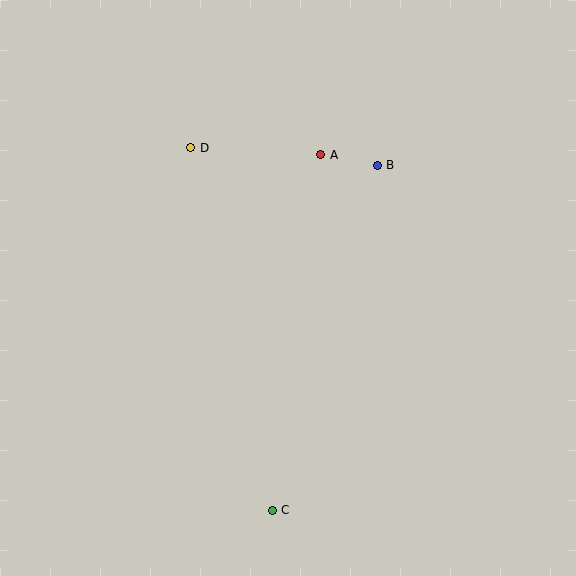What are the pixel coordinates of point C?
Point C is at (272, 510).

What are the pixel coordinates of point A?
Point A is at (321, 155).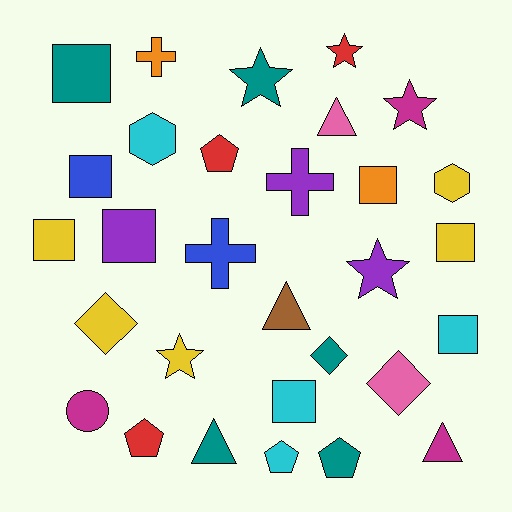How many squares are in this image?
There are 8 squares.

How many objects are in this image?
There are 30 objects.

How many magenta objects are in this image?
There are 3 magenta objects.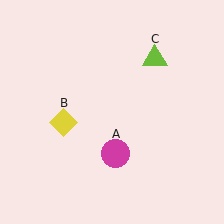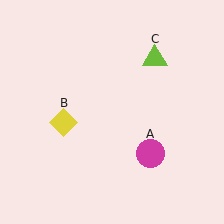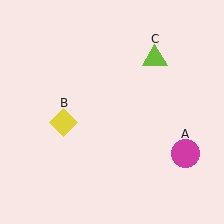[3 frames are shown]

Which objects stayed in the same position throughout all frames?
Yellow diamond (object B) and lime triangle (object C) remained stationary.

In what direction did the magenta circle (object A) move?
The magenta circle (object A) moved right.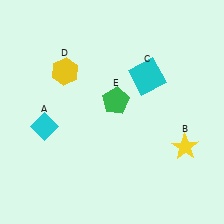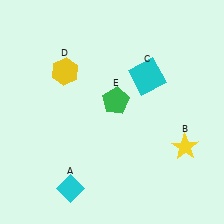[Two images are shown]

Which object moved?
The cyan diamond (A) moved down.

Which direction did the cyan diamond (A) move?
The cyan diamond (A) moved down.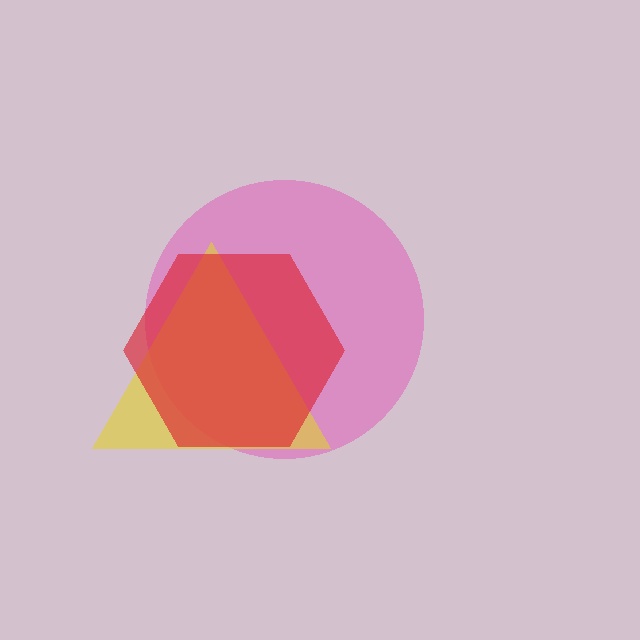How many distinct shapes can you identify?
There are 3 distinct shapes: a pink circle, a yellow triangle, a red hexagon.